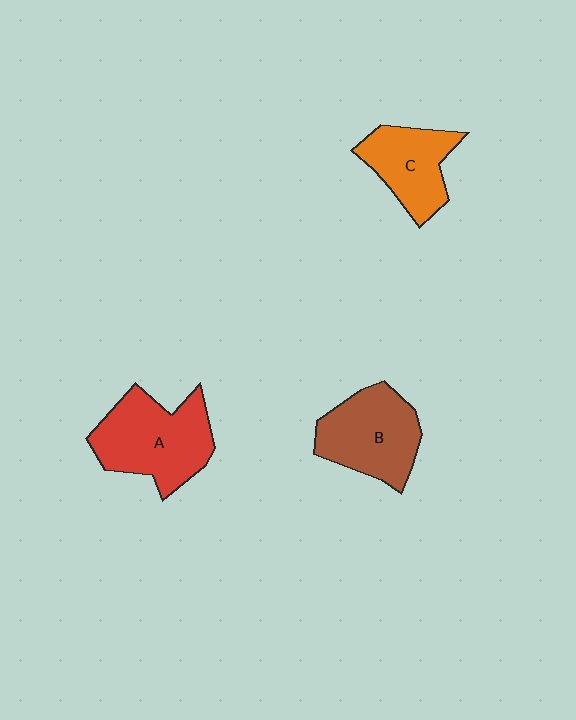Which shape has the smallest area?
Shape C (orange).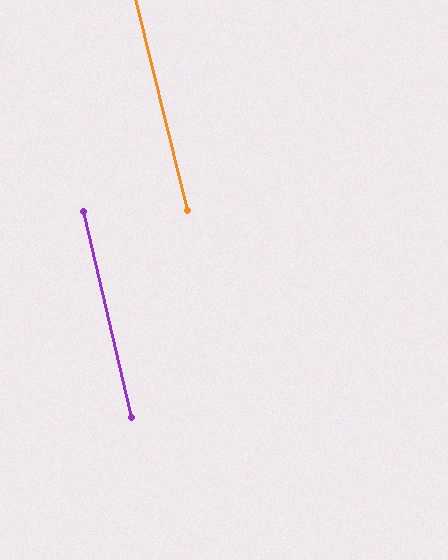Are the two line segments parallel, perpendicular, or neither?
Parallel — their directions differ by only 0.7°.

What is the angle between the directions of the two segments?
Approximately 1 degree.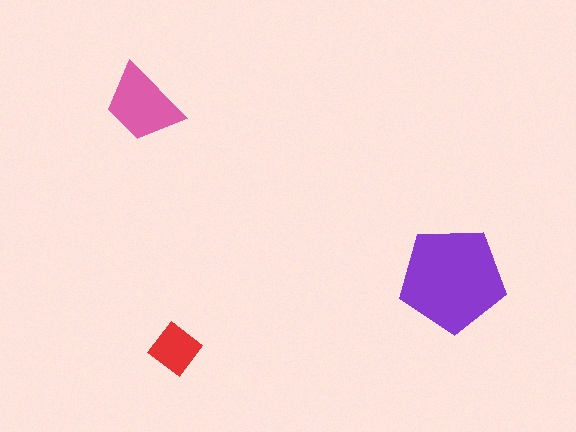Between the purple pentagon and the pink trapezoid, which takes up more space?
The purple pentagon.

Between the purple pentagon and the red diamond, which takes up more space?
The purple pentagon.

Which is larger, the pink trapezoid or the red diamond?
The pink trapezoid.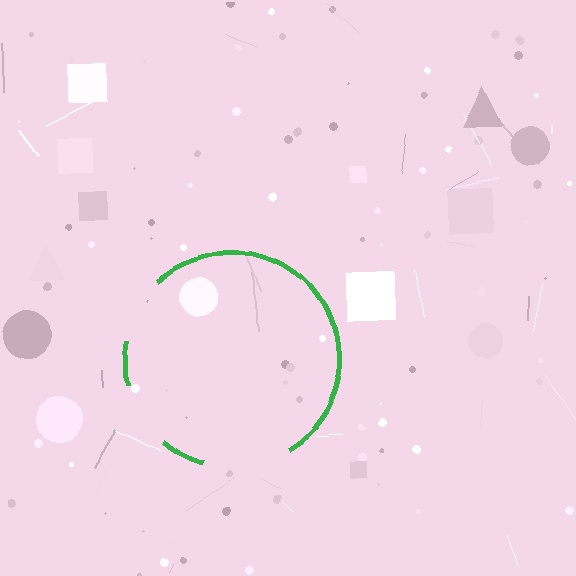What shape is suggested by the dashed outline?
The dashed outline suggests a circle.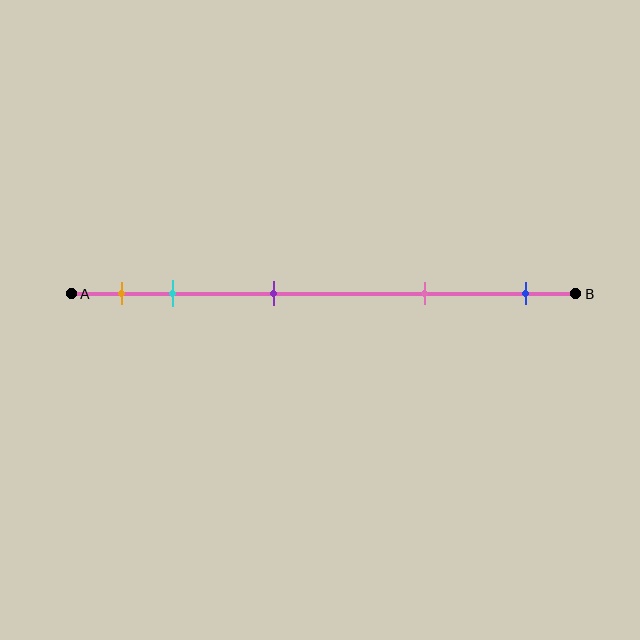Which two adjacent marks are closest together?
The orange and cyan marks are the closest adjacent pair.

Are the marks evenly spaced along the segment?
No, the marks are not evenly spaced.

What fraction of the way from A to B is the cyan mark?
The cyan mark is approximately 20% (0.2) of the way from A to B.